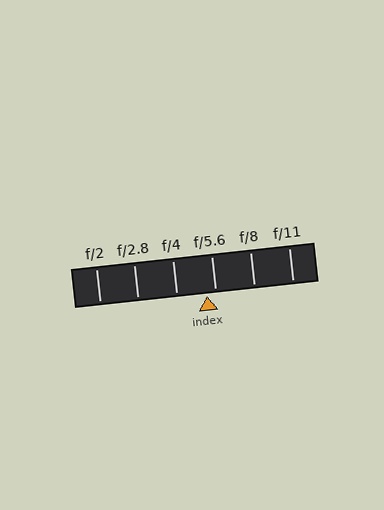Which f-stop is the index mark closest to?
The index mark is closest to f/5.6.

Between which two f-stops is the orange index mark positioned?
The index mark is between f/4 and f/5.6.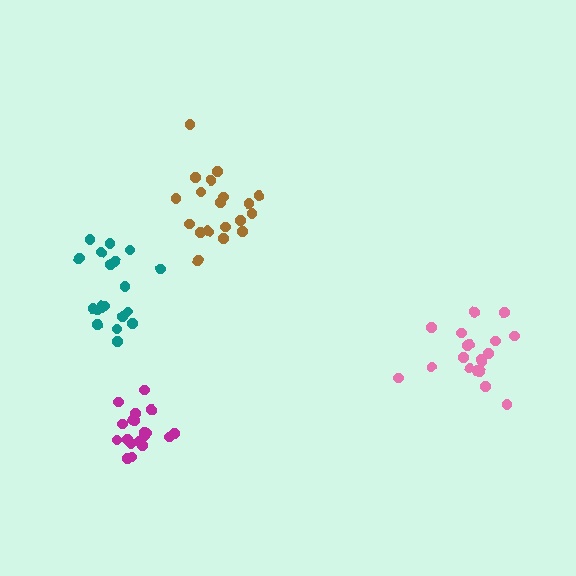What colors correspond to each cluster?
The clusters are colored: magenta, teal, pink, brown.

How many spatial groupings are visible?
There are 4 spatial groupings.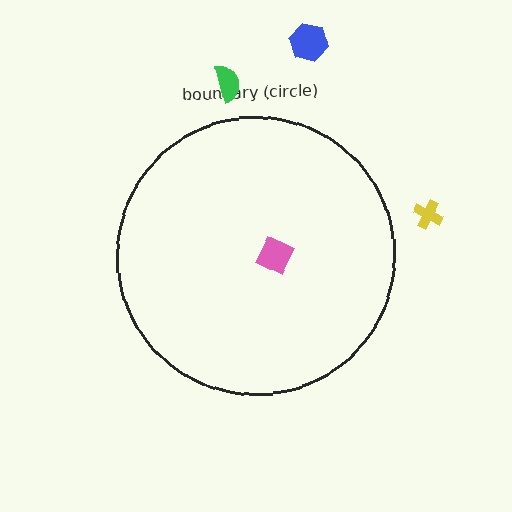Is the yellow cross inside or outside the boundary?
Outside.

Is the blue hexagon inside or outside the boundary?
Outside.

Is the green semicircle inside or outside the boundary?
Outside.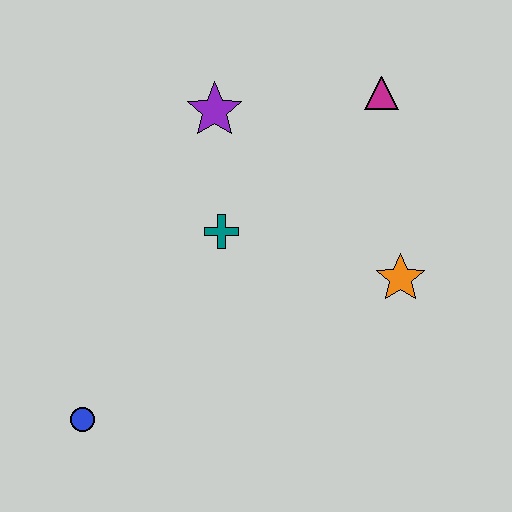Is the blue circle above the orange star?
No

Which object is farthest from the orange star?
The blue circle is farthest from the orange star.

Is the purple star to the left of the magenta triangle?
Yes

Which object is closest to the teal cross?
The purple star is closest to the teal cross.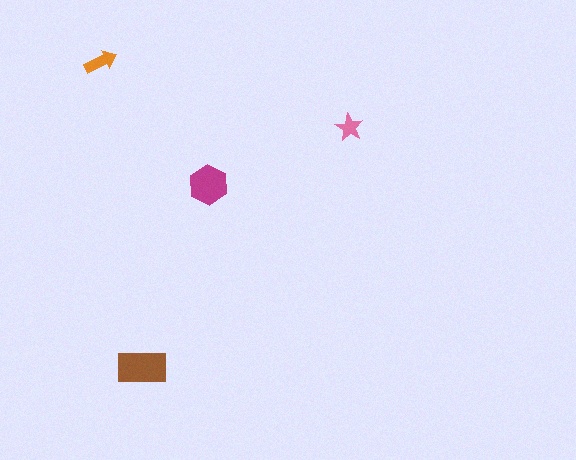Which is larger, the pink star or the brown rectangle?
The brown rectangle.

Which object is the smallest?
The pink star.